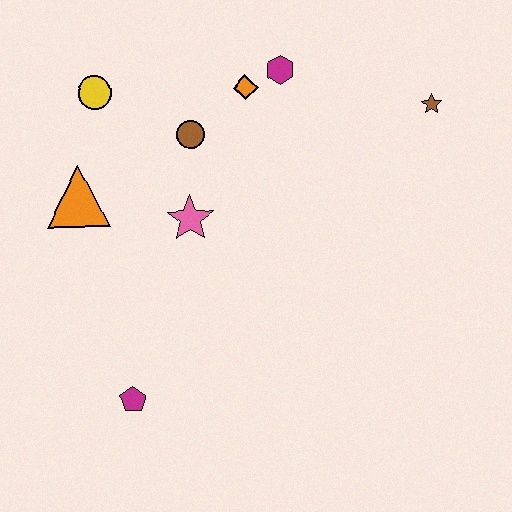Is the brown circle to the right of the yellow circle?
Yes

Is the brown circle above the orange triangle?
Yes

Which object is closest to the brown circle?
The orange diamond is closest to the brown circle.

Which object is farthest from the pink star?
The brown star is farthest from the pink star.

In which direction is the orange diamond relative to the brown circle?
The orange diamond is to the right of the brown circle.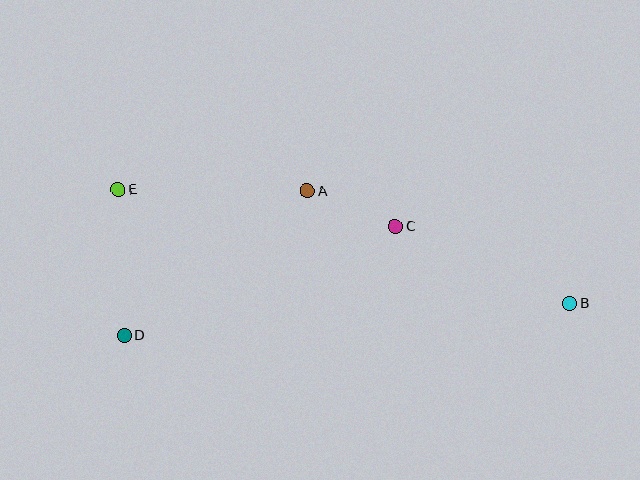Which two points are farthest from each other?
Points B and E are farthest from each other.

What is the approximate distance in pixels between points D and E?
The distance between D and E is approximately 146 pixels.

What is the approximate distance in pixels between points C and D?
The distance between C and D is approximately 292 pixels.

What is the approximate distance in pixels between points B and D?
The distance between B and D is approximately 447 pixels.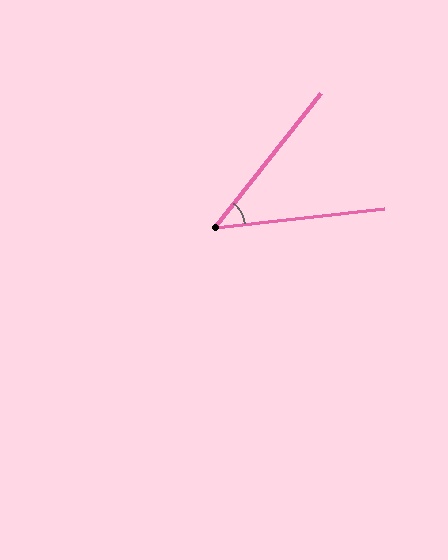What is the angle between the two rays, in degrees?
Approximately 45 degrees.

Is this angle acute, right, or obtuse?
It is acute.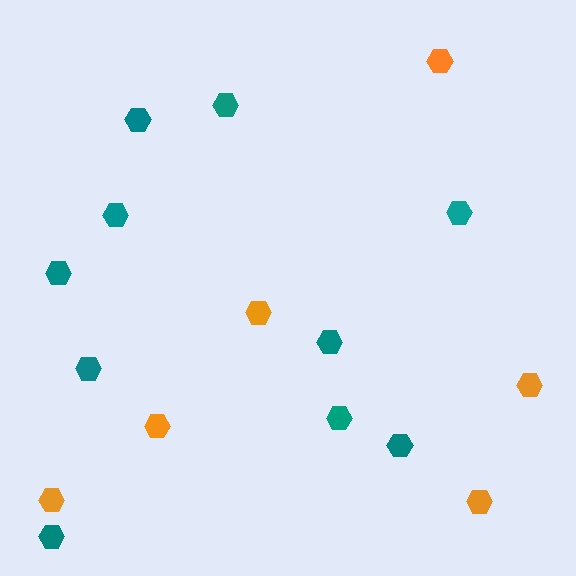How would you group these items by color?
There are 2 groups: one group of orange hexagons (6) and one group of teal hexagons (10).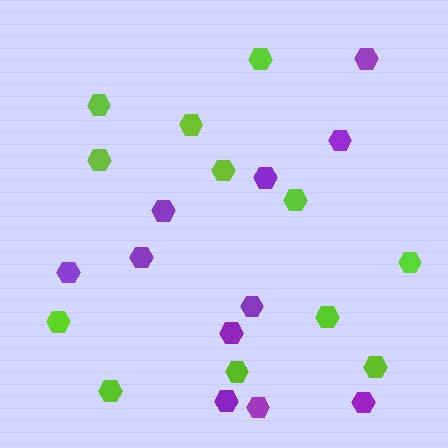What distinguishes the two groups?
There are 2 groups: one group of lime hexagons (12) and one group of purple hexagons (11).